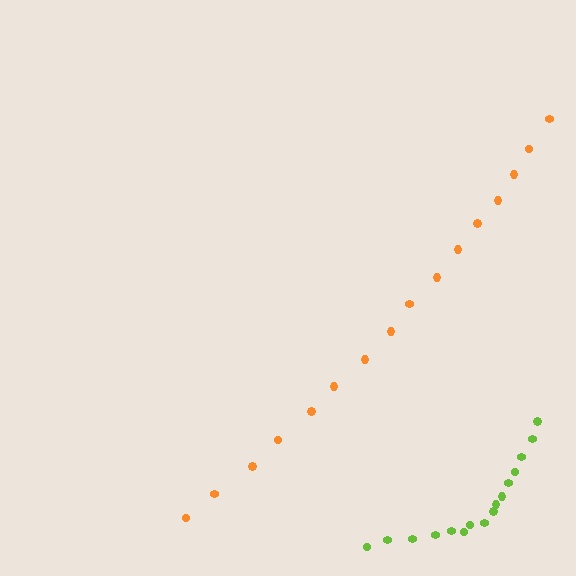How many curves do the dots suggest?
There are 2 distinct paths.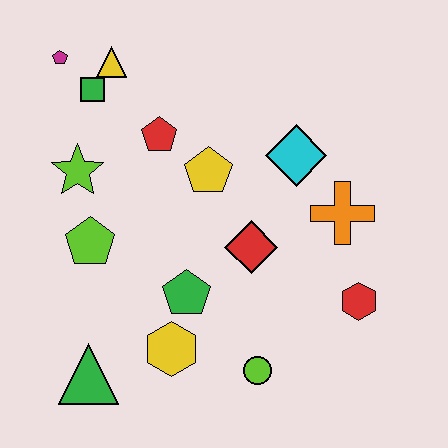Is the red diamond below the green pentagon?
No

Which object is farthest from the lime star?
The red hexagon is farthest from the lime star.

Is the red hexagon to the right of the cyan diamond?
Yes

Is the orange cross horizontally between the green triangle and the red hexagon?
Yes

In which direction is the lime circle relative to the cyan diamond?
The lime circle is below the cyan diamond.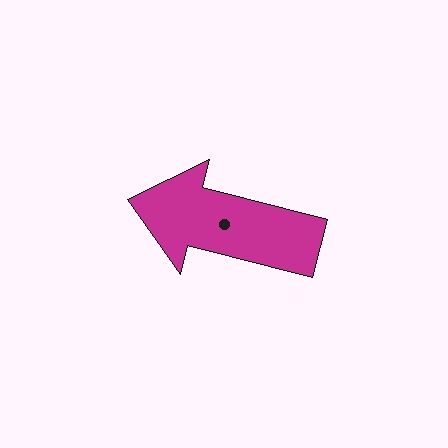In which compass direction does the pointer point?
West.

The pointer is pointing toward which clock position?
Roughly 9 o'clock.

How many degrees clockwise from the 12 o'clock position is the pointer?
Approximately 284 degrees.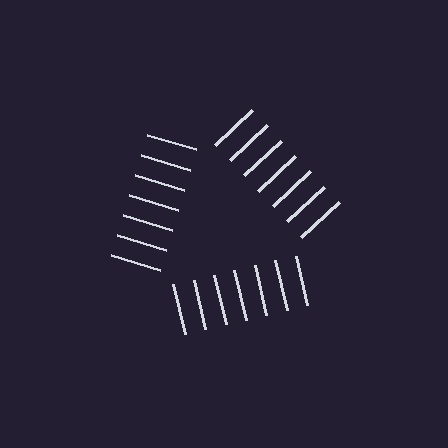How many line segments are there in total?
21 — 7 along each of the 3 edges.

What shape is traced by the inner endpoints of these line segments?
An illusory triangle — the line segments terminate on its edges but no continuous stroke is drawn.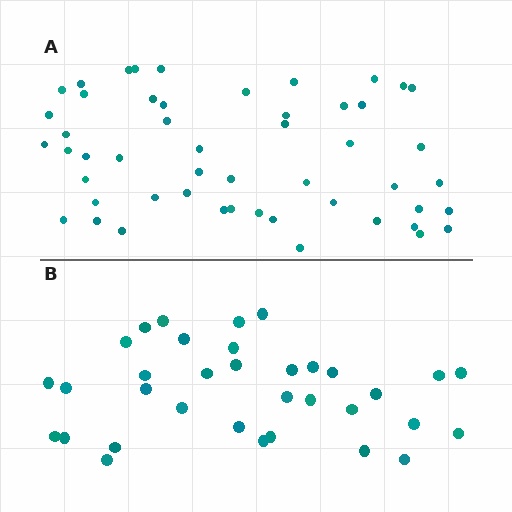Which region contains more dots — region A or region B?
Region A (the top region) has more dots.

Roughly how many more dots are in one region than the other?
Region A has approximately 15 more dots than region B.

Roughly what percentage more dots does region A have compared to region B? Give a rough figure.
About 50% more.